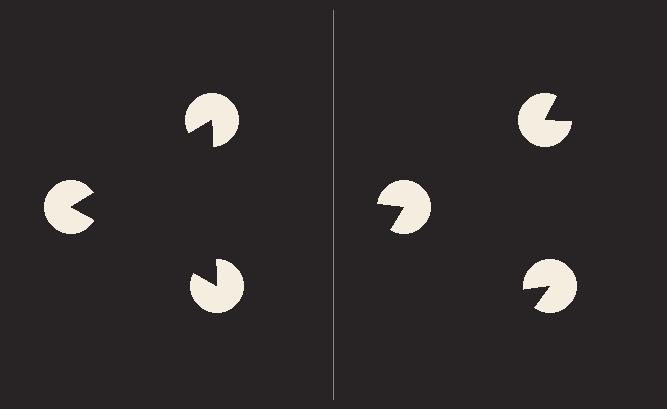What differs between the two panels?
The pac-man discs are positioned identically on both sides; only the wedge orientations differ. On the left they align to a triangle; on the right they are misaligned.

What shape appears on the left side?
An illusory triangle.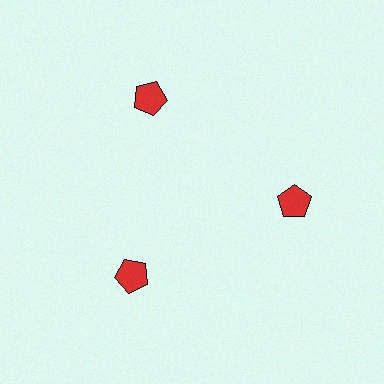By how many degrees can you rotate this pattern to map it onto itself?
The pattern maps onto itself every 120 degrees of rotation.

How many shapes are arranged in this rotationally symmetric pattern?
There are 3 shapes, arranged in 3 groups of 1.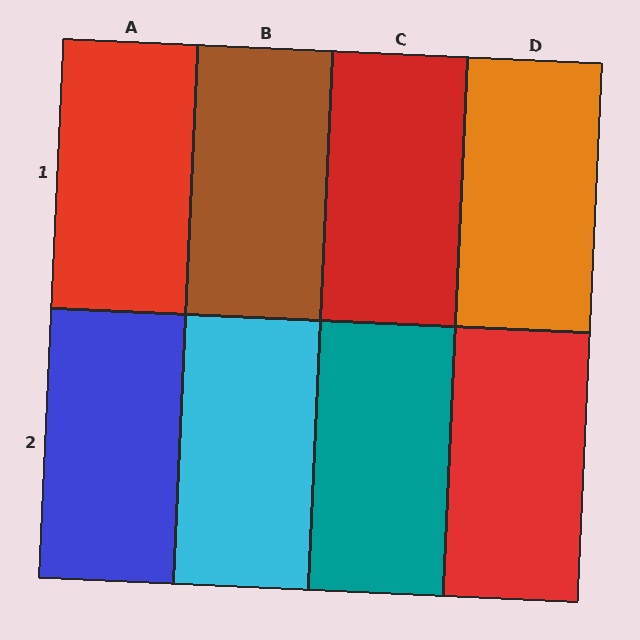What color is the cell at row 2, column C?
Teal.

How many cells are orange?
1 cell is orange.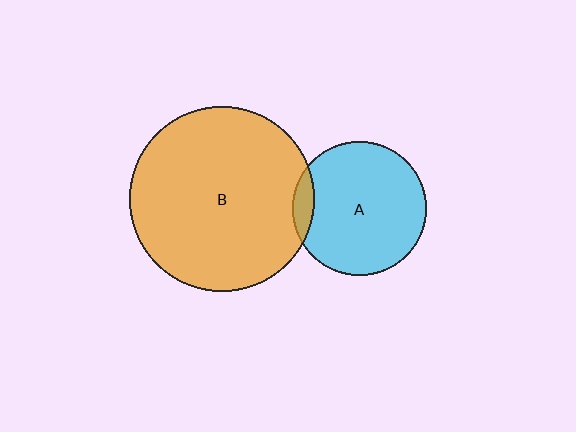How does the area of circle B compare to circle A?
Approximately 1.9 times.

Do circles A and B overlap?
Yes.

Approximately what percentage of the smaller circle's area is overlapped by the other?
Approximately 10%.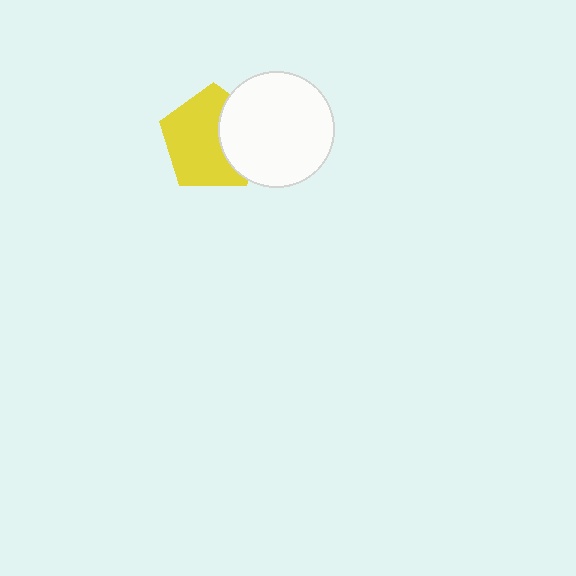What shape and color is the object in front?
The object in front is a white circle.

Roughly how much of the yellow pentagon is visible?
Most of it is visible (roughly 66%).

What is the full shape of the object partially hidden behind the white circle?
The partially hidden object is a yellow pentagon.